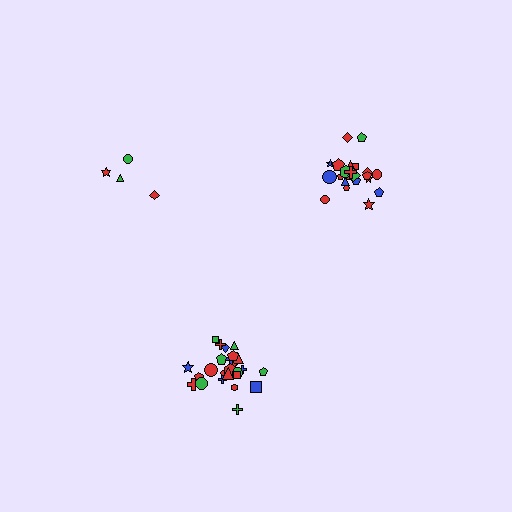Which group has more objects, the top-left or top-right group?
The top-right group.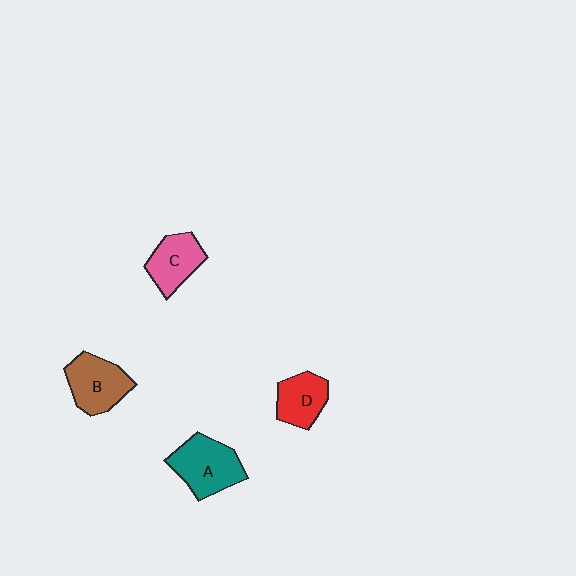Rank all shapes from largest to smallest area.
From largest to smallest: A (teal), B (brown), C (pink), D (red).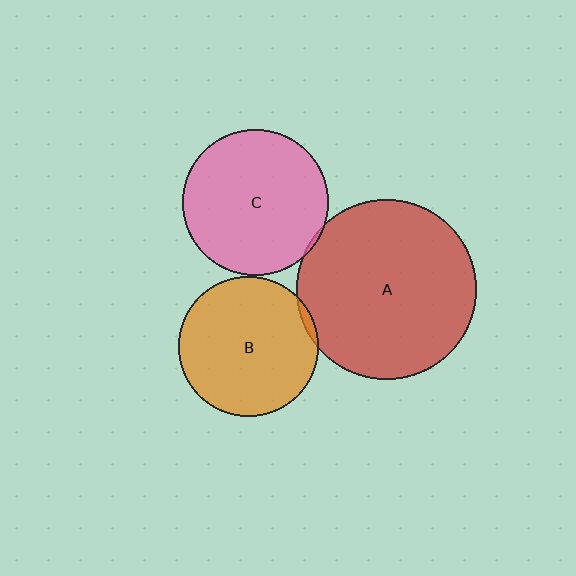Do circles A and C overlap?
Yes.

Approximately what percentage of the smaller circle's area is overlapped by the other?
Approximately 5%.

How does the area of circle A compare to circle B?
Approximately 1.7 times.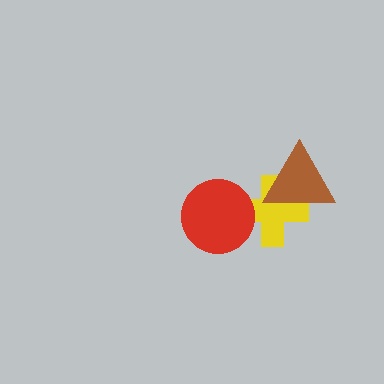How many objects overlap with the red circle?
1 object overlaps with the red circle.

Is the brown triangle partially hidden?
No, no other shape covers it.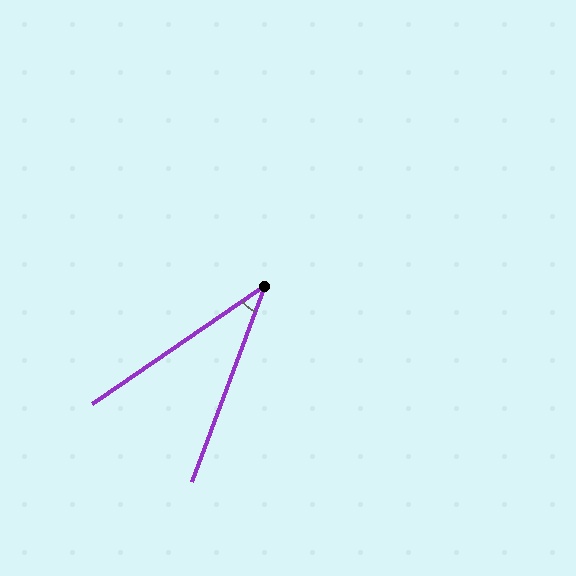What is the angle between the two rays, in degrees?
Approximately 35 degrees.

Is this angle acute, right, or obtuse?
It is acute.